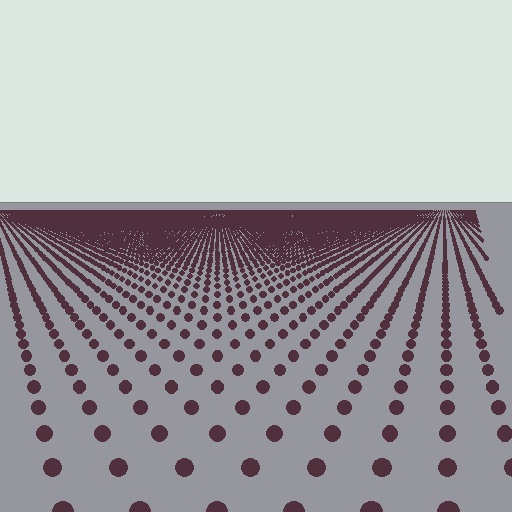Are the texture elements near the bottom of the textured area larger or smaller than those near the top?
Larger. Near the bottom, elements are closer to the viewer and appear at a bigger on-screen size.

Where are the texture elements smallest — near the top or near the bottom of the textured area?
Near the top.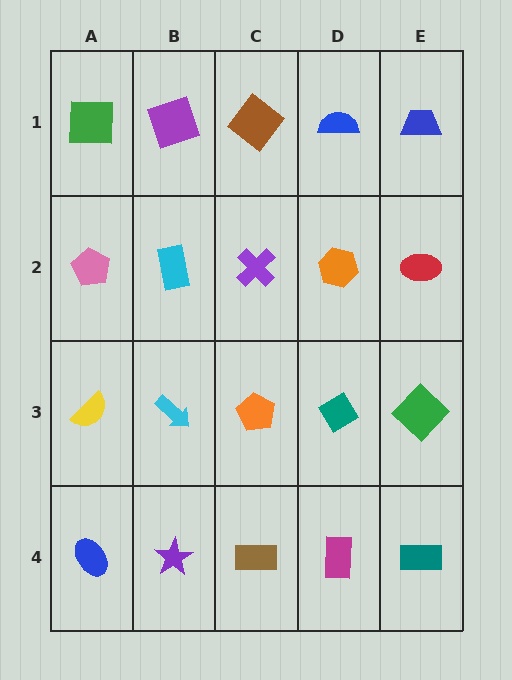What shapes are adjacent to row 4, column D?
A teal diamond (row 3, column D), a brown rectangle (row 4, column C), a teal rectangle (row 4, column E).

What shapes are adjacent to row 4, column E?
A green diamond (row 3, column E), a magenta rectangle (row 4, column D).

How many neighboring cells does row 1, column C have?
3.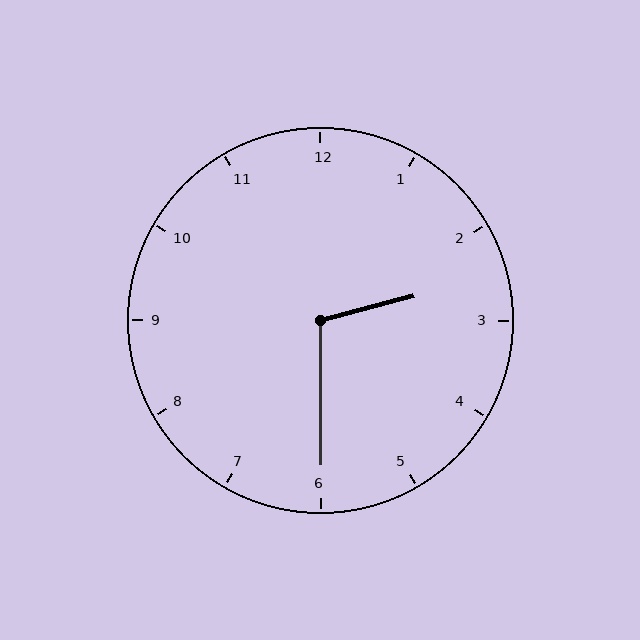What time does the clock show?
2:30.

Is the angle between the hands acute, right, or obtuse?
It is obtuse.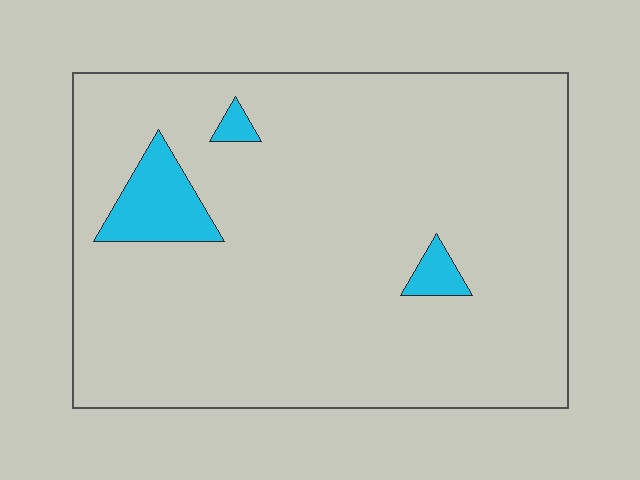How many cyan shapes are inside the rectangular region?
3.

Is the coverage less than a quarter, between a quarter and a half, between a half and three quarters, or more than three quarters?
Less than a quarter.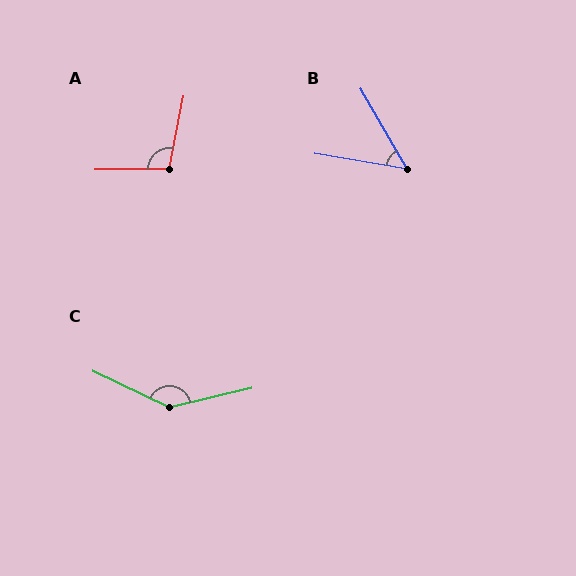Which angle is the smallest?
B, at approximately 51 degrees.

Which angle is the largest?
C, at approximately 141 degrees.